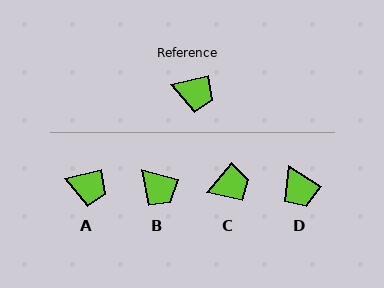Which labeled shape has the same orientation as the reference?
A.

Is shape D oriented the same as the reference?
No, it is off by about 47 degrees.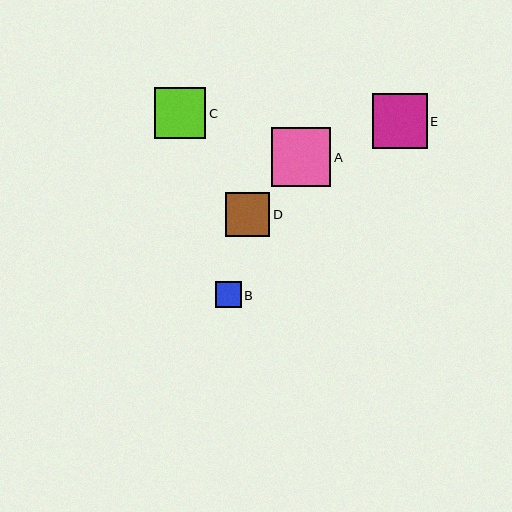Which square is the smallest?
Square B is the smallest with a size of approximately 26 pixels.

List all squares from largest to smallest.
From largest to smallest: A, E, C, D, B.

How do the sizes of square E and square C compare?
Square E and square C are approximately the same size.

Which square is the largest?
Square A is the largest with a size of approximately 59 pixels.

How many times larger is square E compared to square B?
Square E is approximately 2.1 times the size of square B.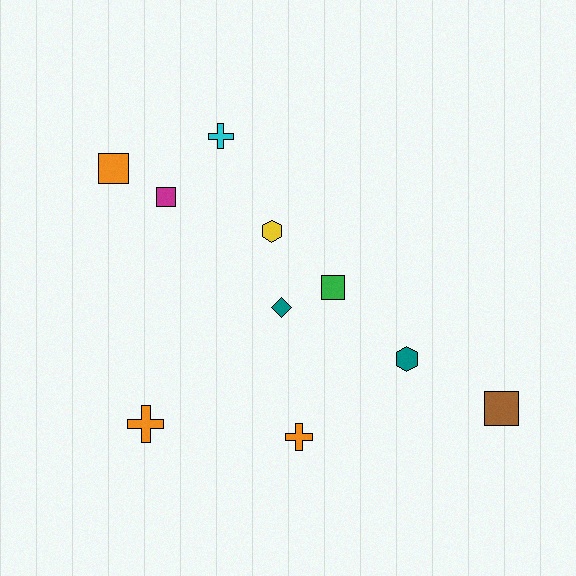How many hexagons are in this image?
There are 2 hexagons.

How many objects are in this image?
There are 10 objects.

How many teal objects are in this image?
There are 2 teal objects.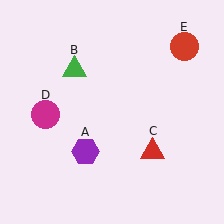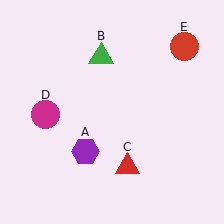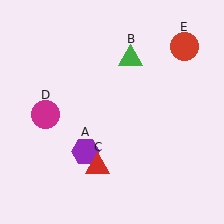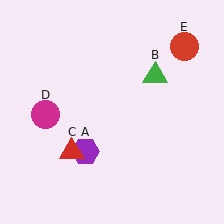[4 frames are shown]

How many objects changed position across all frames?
2 objects changed position: green triangle (object B), red triangle (object C).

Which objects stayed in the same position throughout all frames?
Purple hexagon (object A) and magenta circle (object D) and red circle (object E) remained stationary.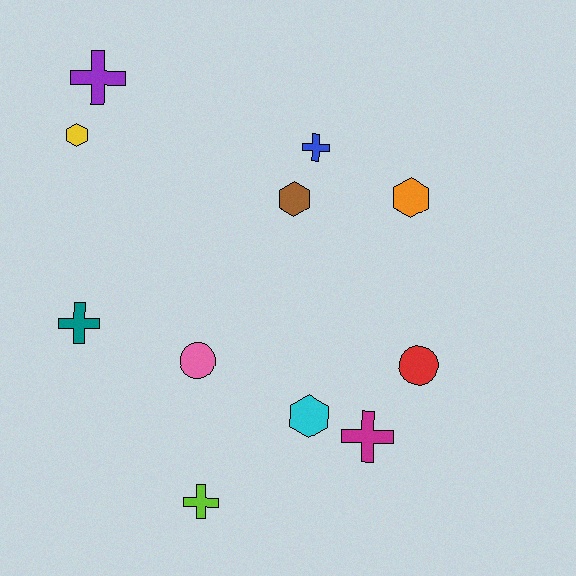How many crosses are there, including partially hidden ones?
There are 5 crosses.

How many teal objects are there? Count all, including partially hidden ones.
There is 1 teal object.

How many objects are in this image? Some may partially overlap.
There are 11 objects.